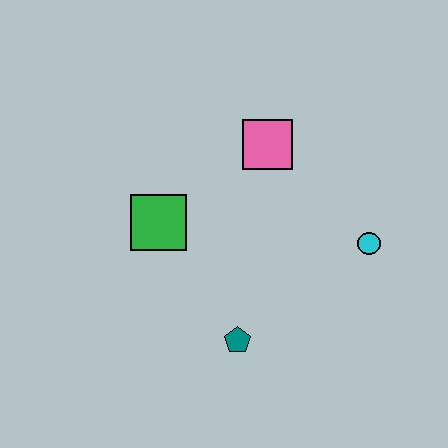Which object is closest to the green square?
The pink square is closest to the green square.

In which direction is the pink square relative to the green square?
The pink square is to the right of the green square.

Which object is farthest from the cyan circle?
The green square is farthest from the cyan circle.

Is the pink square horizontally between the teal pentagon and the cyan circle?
Yes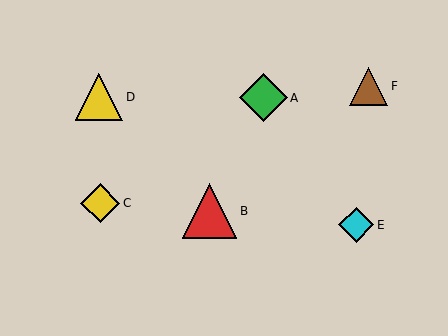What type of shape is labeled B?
Shape B is a red triangle.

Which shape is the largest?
The red triangle (labeled B) is the largest.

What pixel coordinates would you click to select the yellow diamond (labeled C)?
Click at (100, 203) to select the yellow diamond C.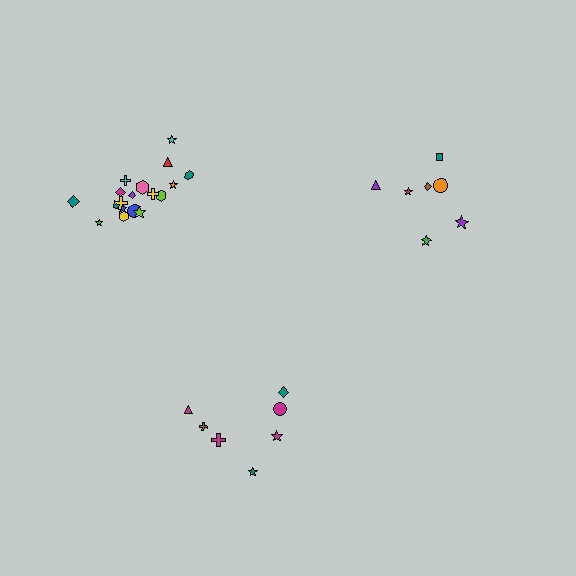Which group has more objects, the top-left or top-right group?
The top-left group.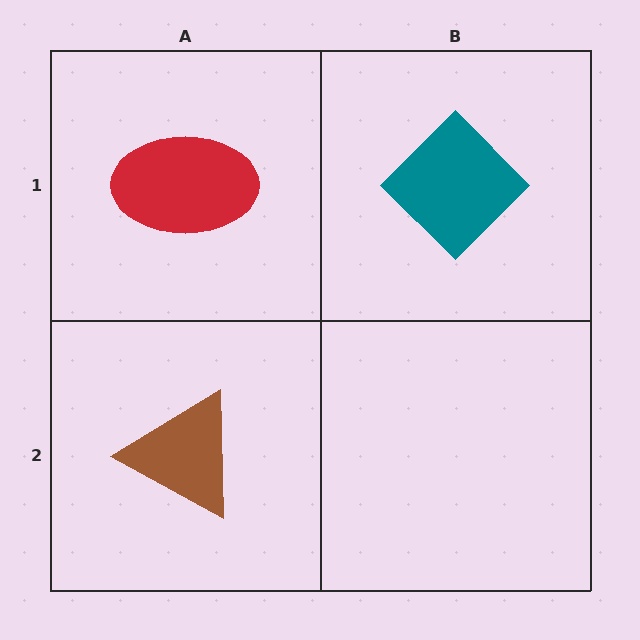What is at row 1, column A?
A red ellipse.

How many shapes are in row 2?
1 shape.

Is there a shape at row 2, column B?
No, that cell is empty.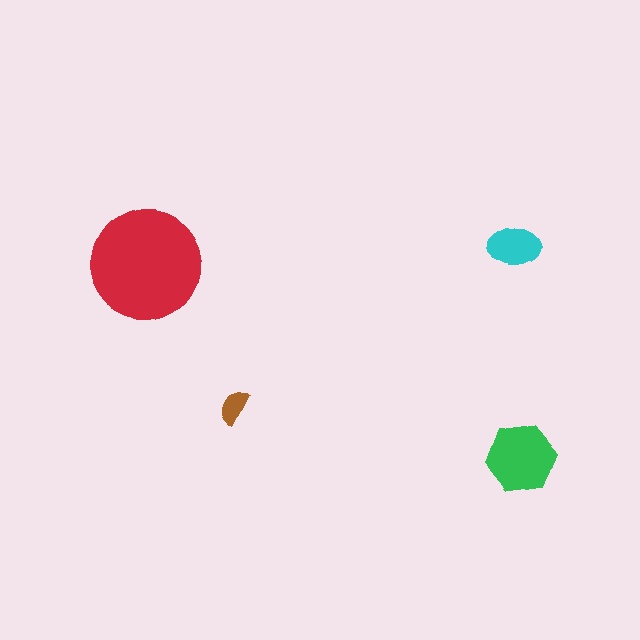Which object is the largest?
The red circle.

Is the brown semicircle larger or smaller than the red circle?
Smaller.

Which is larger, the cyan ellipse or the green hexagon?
The green hexagon.